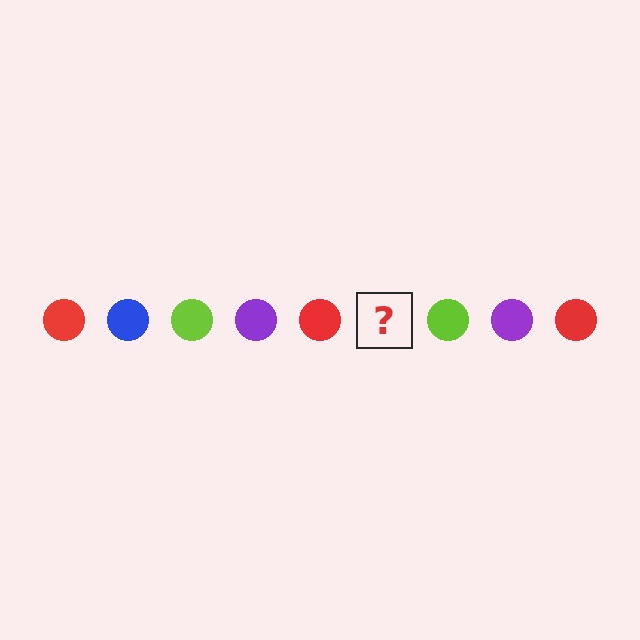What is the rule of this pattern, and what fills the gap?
The rule is that the pattern cycles through red, blue, lime, purple circles. The gap should be filled with a blue circle.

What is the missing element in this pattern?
The missing element is a blue circle.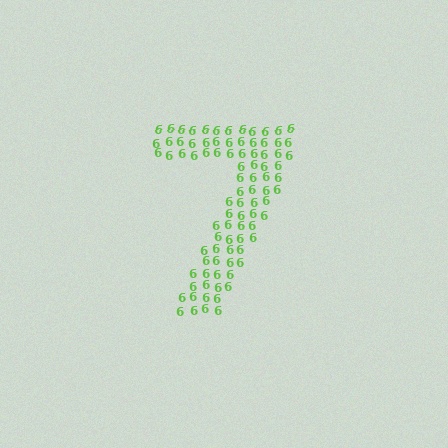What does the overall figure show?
The overall figure shows the digit 7.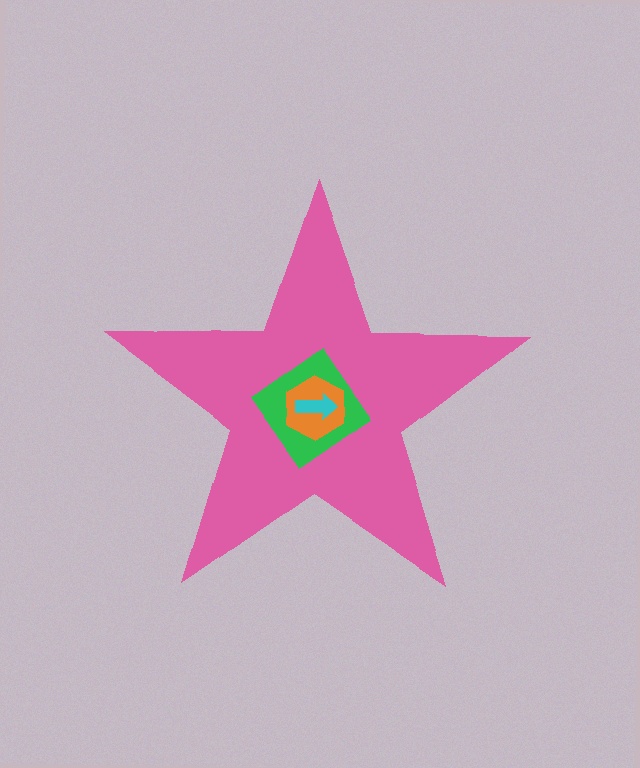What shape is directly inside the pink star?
The green diamond.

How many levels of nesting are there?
4.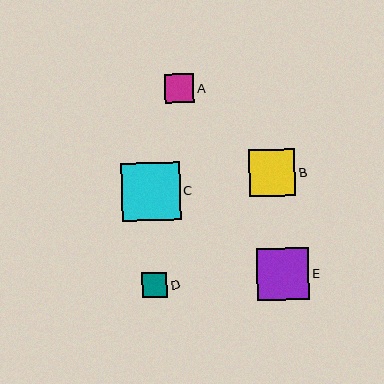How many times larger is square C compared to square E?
Square C is approximately 1.1 times the size of square E.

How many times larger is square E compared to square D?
Square E is approximately 2.1 times the size of square D.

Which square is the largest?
Square C is the largest with a size of approximately 58 pixels.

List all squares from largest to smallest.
From largest to smallest: C, E, B, A, D.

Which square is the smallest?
Square D is the smallest with a size of approximately 25 pixels.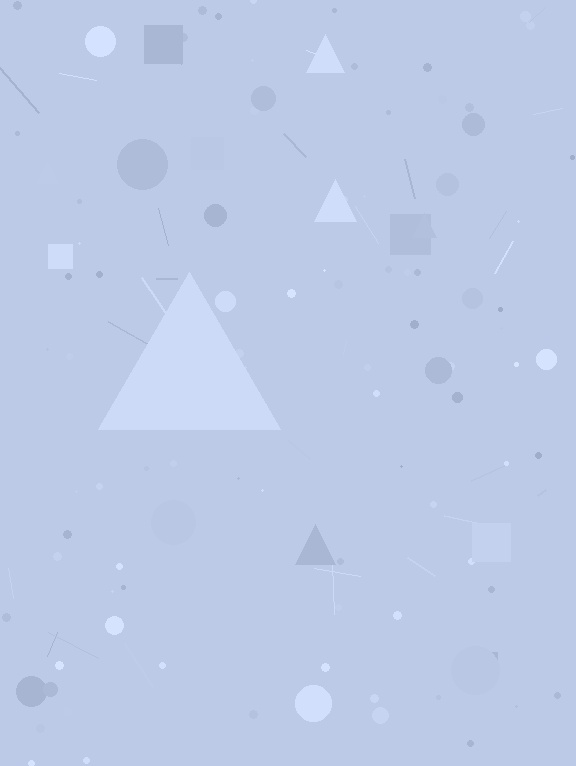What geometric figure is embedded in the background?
A triangle is embedded in the background.